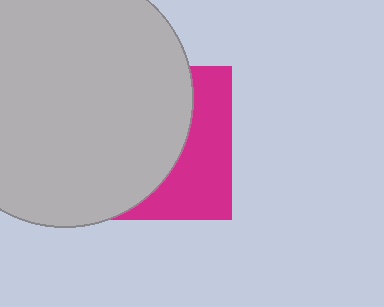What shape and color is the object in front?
The object in front is a light gray circle.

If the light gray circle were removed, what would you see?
You would see the complete magenta square.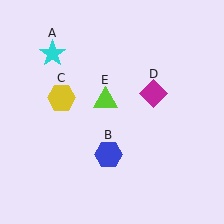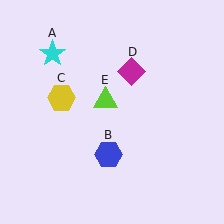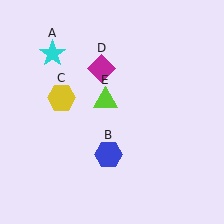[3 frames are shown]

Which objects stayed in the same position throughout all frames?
Cyan star (object A) and blue hexagon (object B) and yellow hexagon (object C) and lime triangle (object E) remained stationary.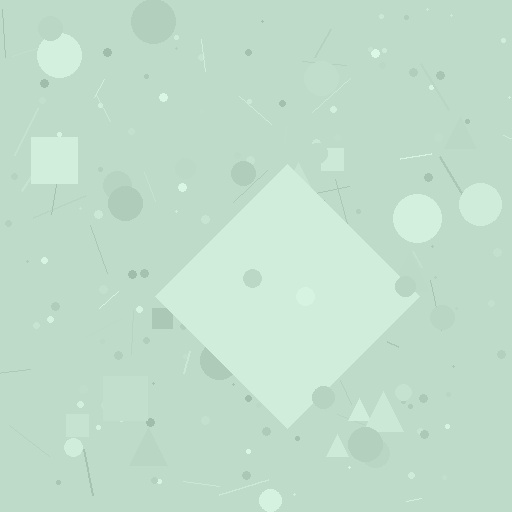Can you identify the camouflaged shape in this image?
The camouflaged shape is a diamond.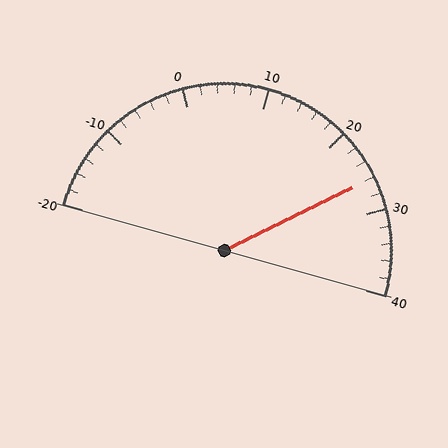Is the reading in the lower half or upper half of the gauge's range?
The reading is in the upper half of the range (-20 to 40).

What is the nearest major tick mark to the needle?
The nearest major tick mark is 30.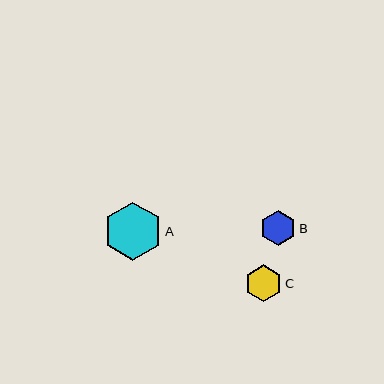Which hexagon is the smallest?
Hexagon B is the smallest with a size of approximately 35 pixels.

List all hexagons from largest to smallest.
From largest to smallest: A, C, B.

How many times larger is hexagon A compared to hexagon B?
Hexagon A is approximately 1.6 times the size of hexagon B.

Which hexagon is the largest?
Hexagon A is the largest with a size of approximately 58 pixels.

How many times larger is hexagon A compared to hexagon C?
Hexagon A is approximately 1.6 times the size of hexagon C.